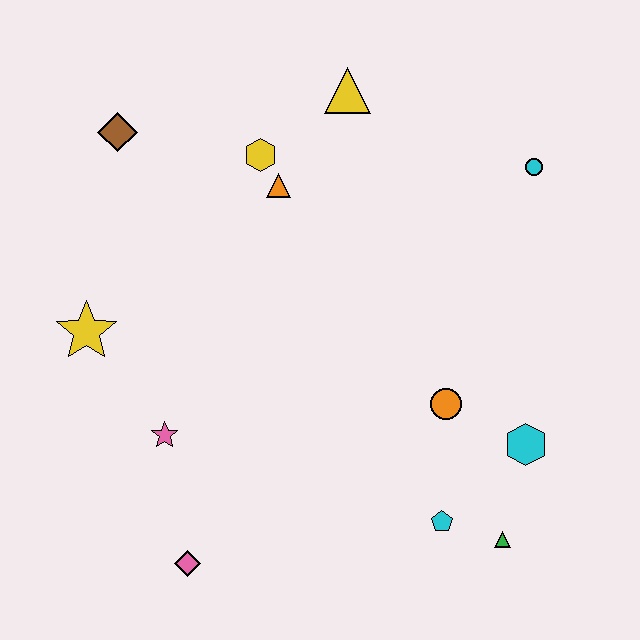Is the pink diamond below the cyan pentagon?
Yes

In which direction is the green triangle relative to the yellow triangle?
The green triangle is below the yellow triangle.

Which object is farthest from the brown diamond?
The green triangle is farthest from the brown diamond.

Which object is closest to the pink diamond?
The pink star is closest to the pink diamond.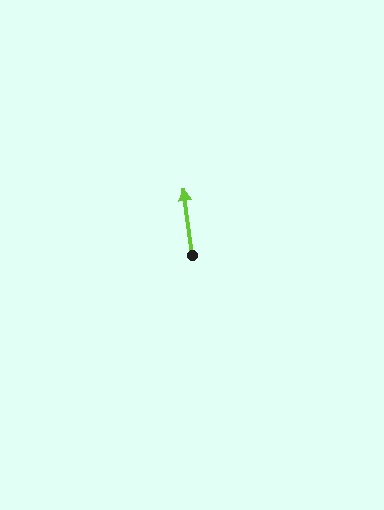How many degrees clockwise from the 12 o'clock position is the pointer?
Approximately 352 degrees.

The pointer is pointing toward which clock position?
Roughly 12 o'clock.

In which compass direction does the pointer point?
North.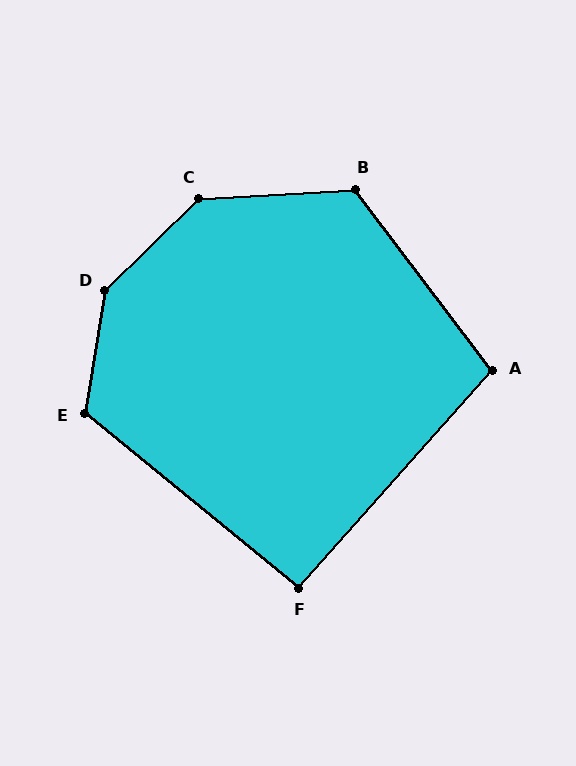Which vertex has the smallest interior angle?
F, at approximately 92 degrees.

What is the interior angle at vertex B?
Approximately 124 degrees (obtuse).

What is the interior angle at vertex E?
Approximately 120 degrees (obtuse).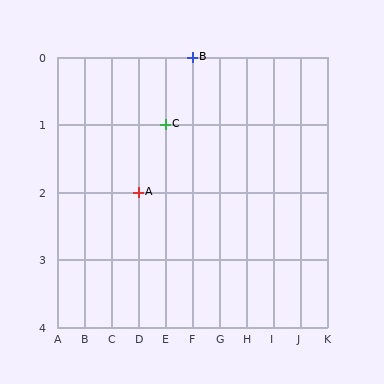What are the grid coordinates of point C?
Point C is at grid coordinates (E, 1).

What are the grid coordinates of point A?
Point A is at grid coordinates (D, 2).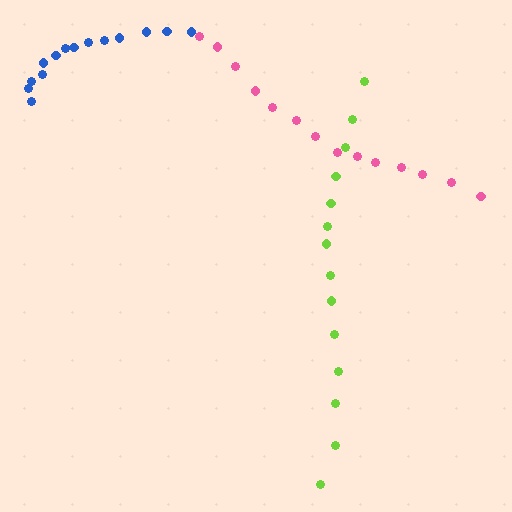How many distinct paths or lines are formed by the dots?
There are 3 distinct paths.